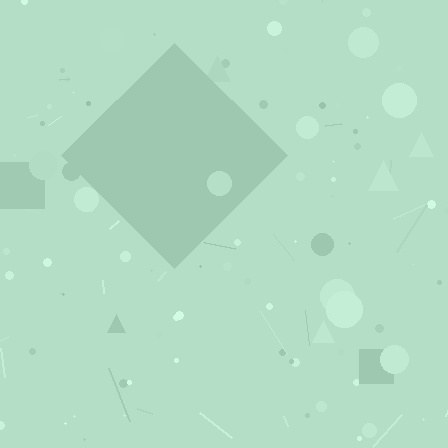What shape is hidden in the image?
A diamond is hidden in the image.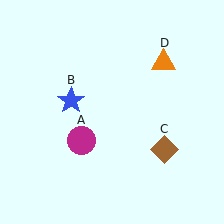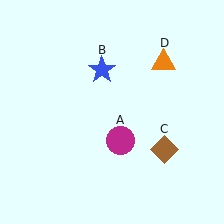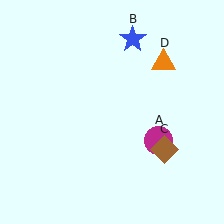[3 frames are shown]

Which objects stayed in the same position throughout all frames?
Brown diamond (object C) and orange triangle (object D) remained stationary.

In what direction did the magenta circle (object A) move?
The magenta circle (object A) moved right.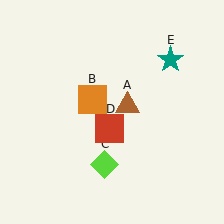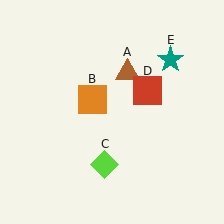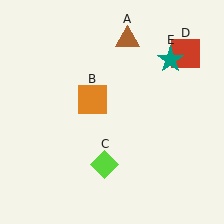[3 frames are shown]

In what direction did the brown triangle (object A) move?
The brown triangle (object A) moved up.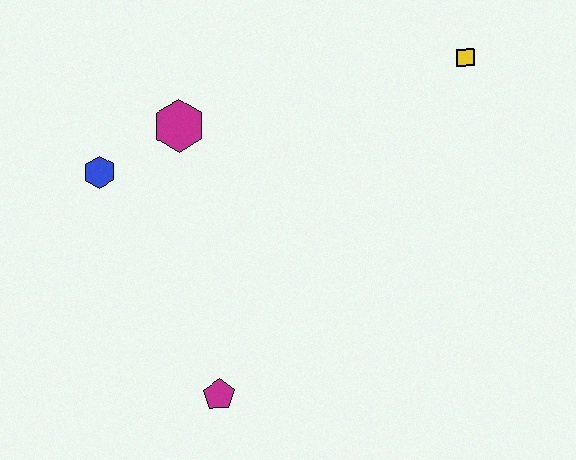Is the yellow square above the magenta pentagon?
Yes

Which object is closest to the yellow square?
The magenta hexagon is closest to the yellow square.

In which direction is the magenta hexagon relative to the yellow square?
The magenta hexagon is to the left of the yellow square.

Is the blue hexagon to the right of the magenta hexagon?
No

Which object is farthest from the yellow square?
The magenta pentagon is farthest from the yellow square.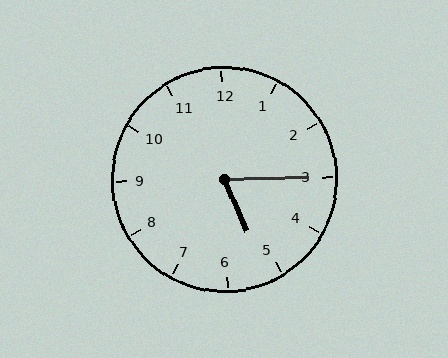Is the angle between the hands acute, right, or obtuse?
It is acute.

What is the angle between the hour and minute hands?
Approximately 68 degrees.